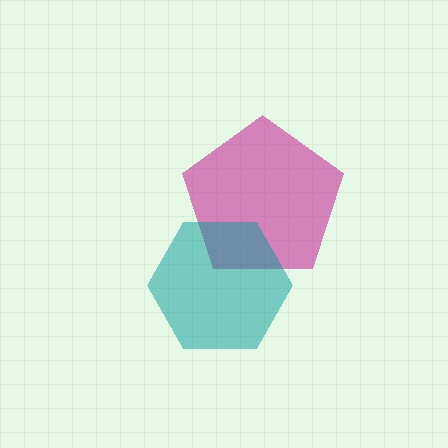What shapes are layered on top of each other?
The layered shapes are: a magenta pentagon, a teal hexagon.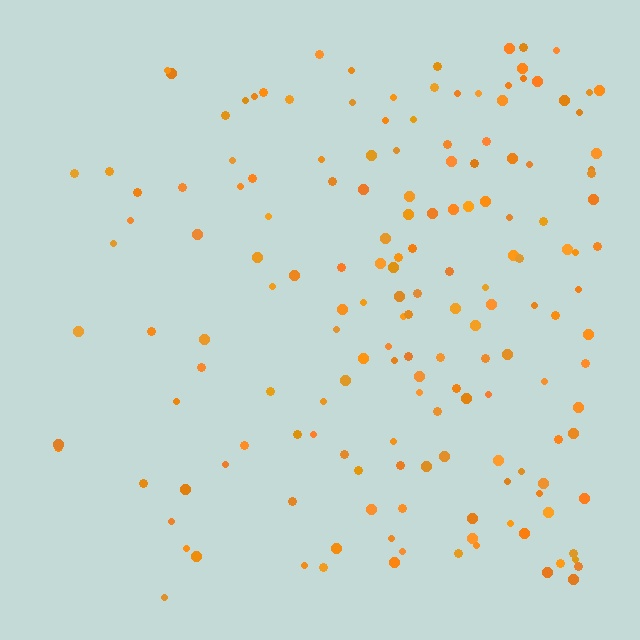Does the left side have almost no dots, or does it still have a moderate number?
Still a moderate number, just noticeably fewer than the right.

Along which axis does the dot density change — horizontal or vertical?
Horizontal.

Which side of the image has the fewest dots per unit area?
The left.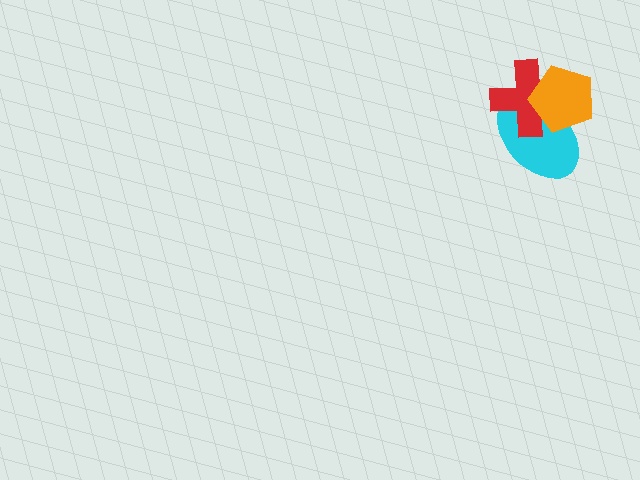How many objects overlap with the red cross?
2 objects overlap with the red cross.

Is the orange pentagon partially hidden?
No, no other shape covers it.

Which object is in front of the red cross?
The orange pentagon is in front of the red cross.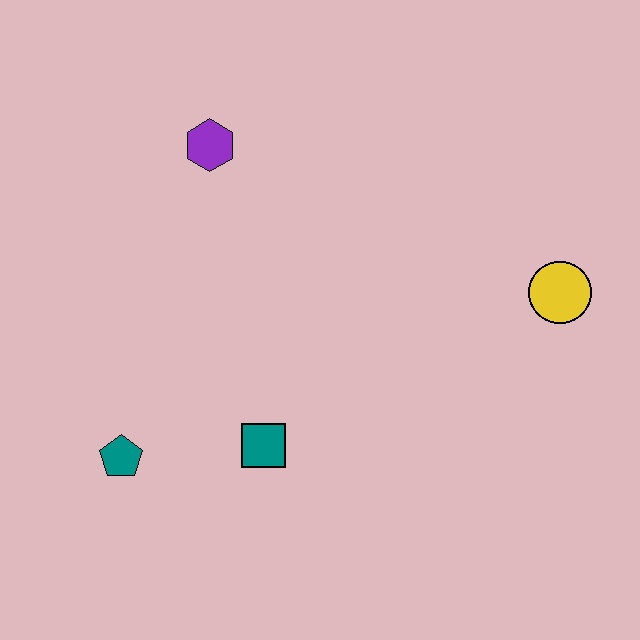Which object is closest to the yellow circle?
The teal square is closest to the yellow circle.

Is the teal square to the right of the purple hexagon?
Yes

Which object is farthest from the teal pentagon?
The yellow circle is farthest from the teal pentagon.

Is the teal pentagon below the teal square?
Yes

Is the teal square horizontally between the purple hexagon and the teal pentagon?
No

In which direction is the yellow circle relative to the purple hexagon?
The yellow circle is to the right of the purple hexagon.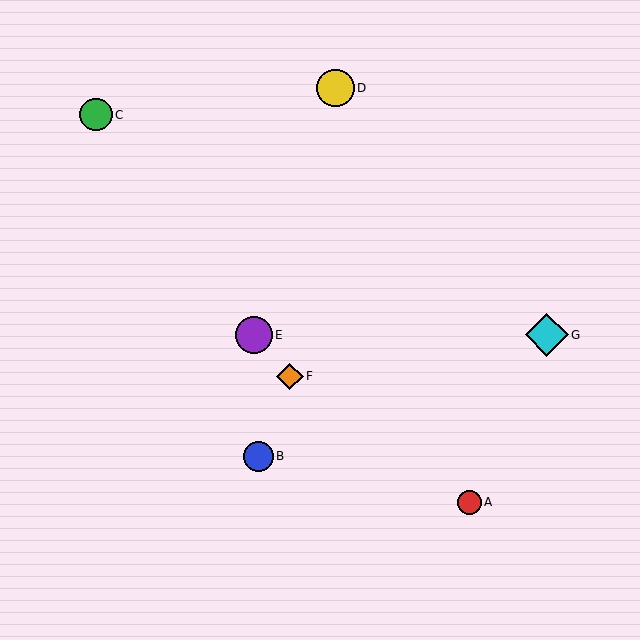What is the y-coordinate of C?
Object C is at y≈115.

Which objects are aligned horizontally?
Objects E, G are aligned horizontally.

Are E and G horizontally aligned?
Yes, both are at y≈335.